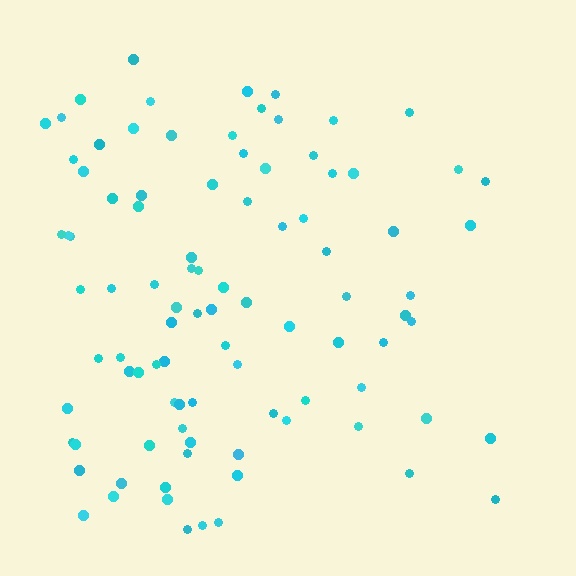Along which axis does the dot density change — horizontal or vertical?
Horizontal.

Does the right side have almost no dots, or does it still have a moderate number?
Still a moderate number, just noticeably fewer than the left.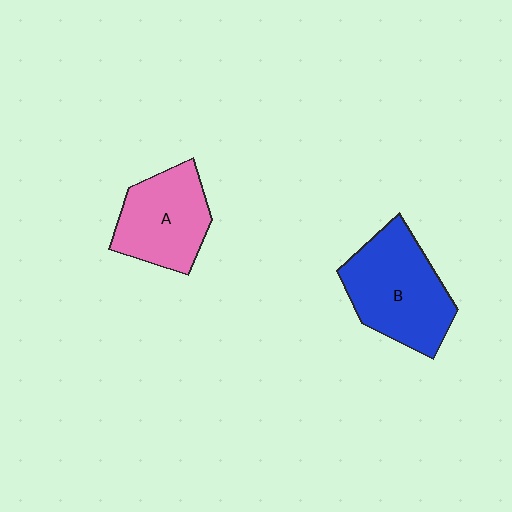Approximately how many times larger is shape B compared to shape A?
Approximately 1.3 times.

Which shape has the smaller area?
Shape A (pink).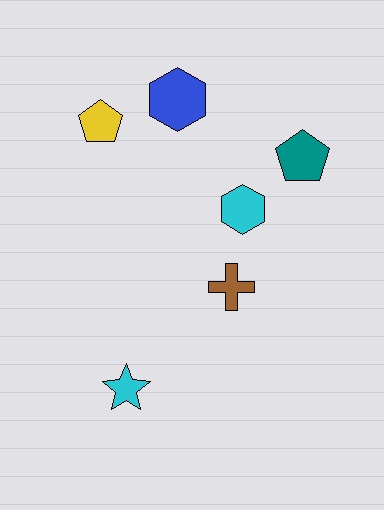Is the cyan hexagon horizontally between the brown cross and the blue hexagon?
No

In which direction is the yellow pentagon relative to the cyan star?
The yellow pentagon is above the cyan star.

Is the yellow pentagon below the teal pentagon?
No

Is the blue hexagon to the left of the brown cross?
Yes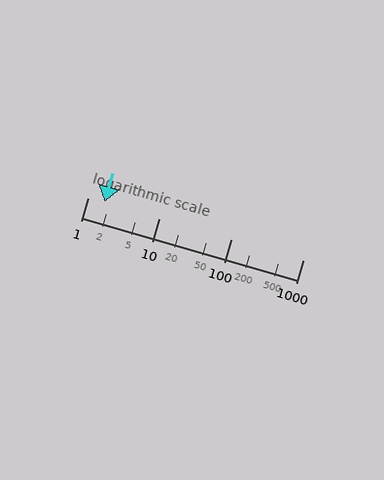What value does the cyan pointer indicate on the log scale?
The pointer indicates approximately 1.7.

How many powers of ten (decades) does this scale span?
The scale spans 3 decades, from 1 to 1000.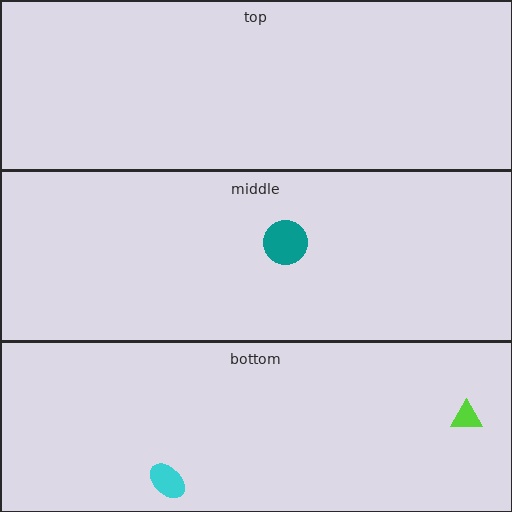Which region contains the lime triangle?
The bottom region.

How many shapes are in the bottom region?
2.